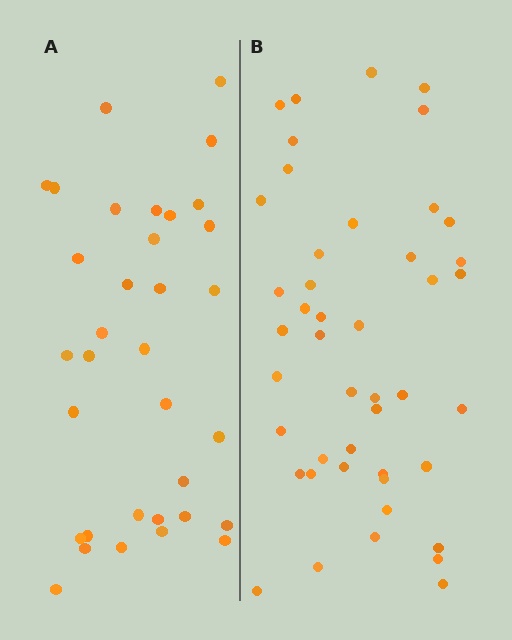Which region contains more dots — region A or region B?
Region B (the right region) has more dots.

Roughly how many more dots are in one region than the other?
Region B has roughly 12 or so more dots than region A.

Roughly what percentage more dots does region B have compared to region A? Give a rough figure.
About 30% more.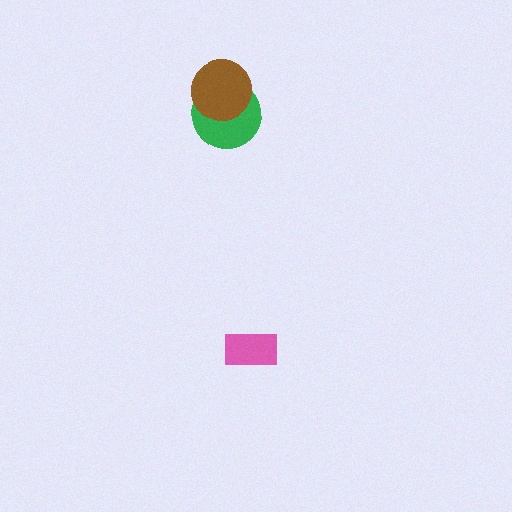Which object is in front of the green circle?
The brown circle is in front of the green circle.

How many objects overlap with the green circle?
1 object overlaps with the green circle.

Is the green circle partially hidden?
Yes, it is partially covered by another shape.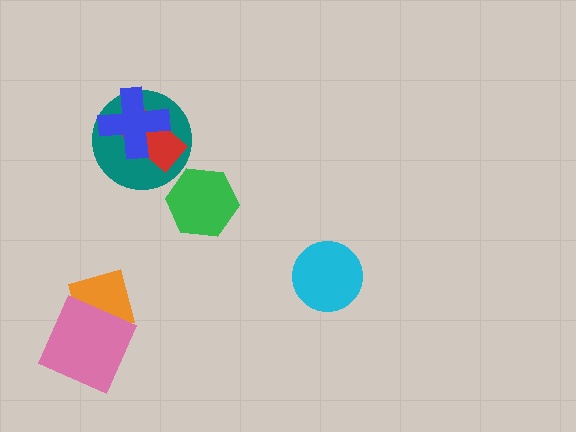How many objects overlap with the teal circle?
2 objects overlap with the teal circle.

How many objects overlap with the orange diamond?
1 object overlaps with the orange diamond.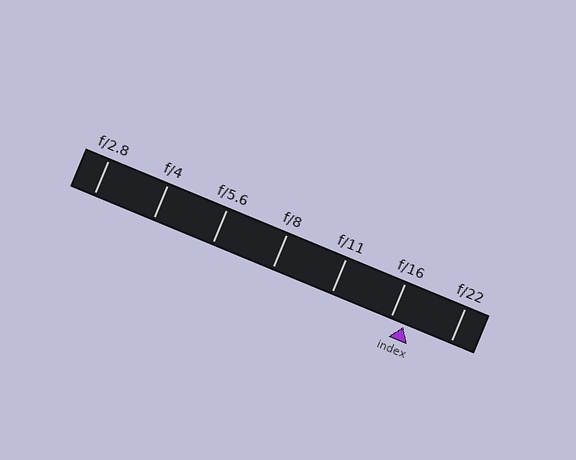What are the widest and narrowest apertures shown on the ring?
The widest aperture shown is f/2.8 and the narrowest is f/22.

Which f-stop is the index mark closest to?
The index mark is closest to f/16.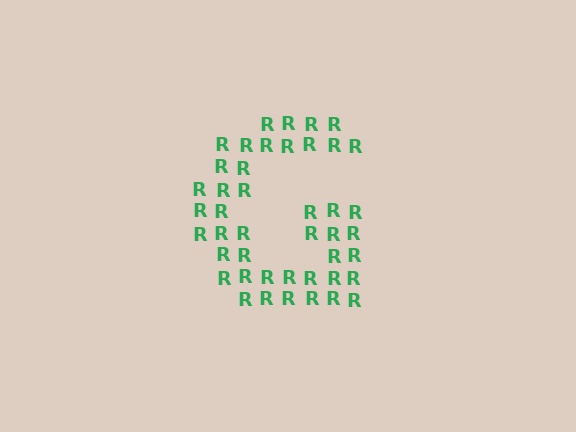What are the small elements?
The small elements are letter R's.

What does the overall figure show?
The overall figure shows the letter G.